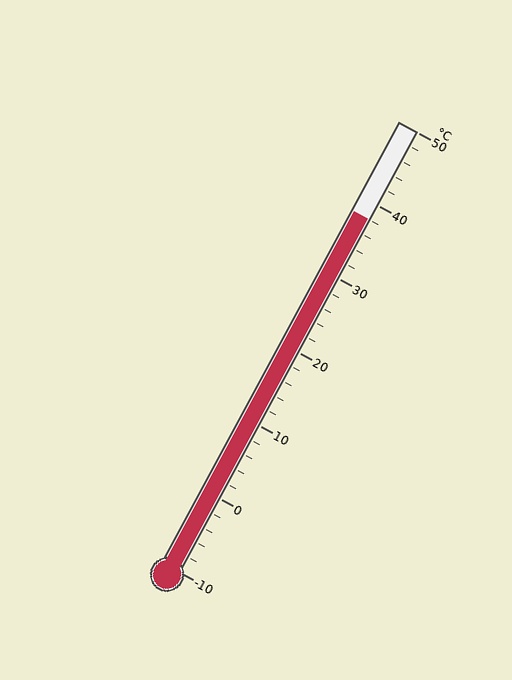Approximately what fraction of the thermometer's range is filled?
The thermometer is filled to approximately 80% of its range.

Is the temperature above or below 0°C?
The temperature is above 0°C.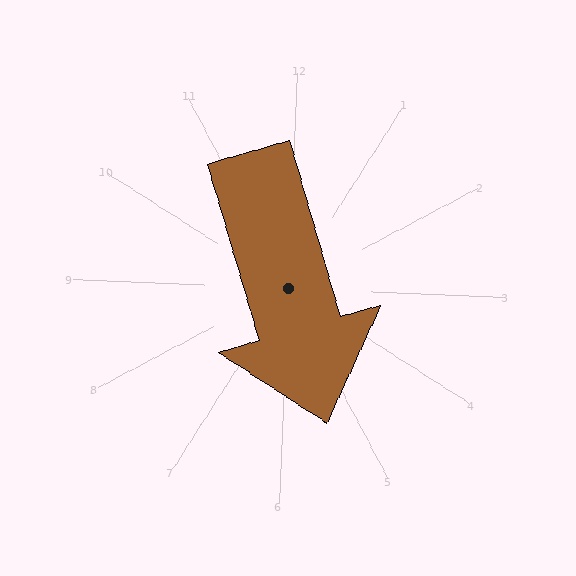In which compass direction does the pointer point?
South.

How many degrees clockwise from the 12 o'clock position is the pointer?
Approximately 161 degrees.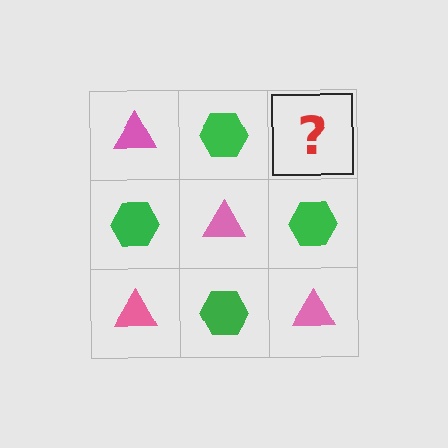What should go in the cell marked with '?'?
The missing cell should contain a pink triangle.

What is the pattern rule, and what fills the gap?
The rule is that it alternates pink triangle and green hexagon in a checkerboard pattern. The gap should be filled with a pink triangle.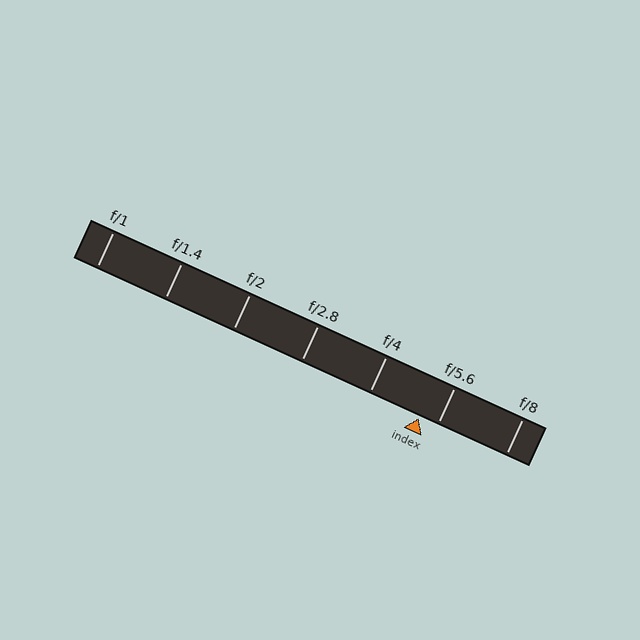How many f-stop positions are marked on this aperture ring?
There are 7 f-stop positions marked.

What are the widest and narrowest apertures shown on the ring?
The widest aperture shown is f/1 and the narrowest is f/8.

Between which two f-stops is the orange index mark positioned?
The index mark is between f/4 and f/5.6.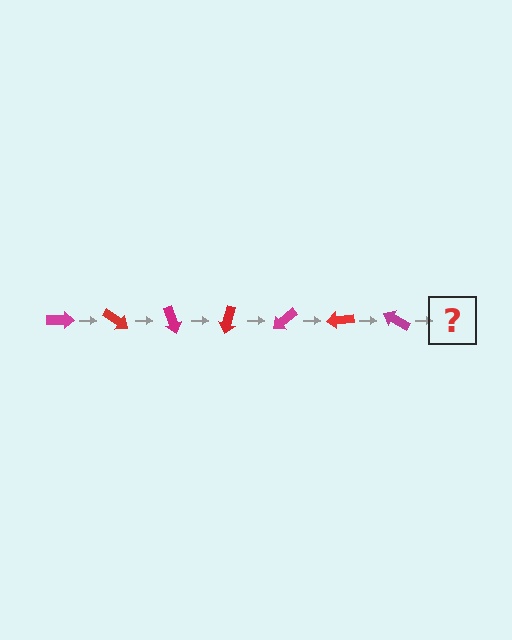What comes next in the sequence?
The next element should be a red arrow, rotated 245 degrees from the start.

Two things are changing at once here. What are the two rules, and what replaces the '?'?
The two rules are that it rotates 35 degrees each step and the color cycles through magenta and red. The '?' should be a red arrow, rotated 245 degrees from the start.